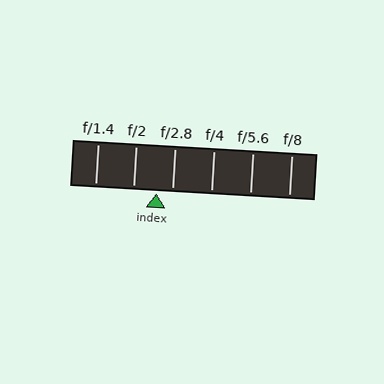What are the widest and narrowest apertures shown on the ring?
The widest aperture shown is f/1.4 and the narrowest is f/8.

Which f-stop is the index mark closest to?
The index mark is closest to f/2.8.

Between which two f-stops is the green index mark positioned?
The index mark is between f/2 and f/2.8.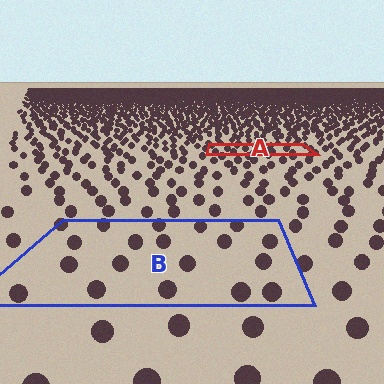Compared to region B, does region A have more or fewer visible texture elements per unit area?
Region A has more texture elements per unit area — they are packed more densely because it is farther away.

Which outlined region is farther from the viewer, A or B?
Region A is farther from the viewer — the texture elements inside it appear smaller and more densely packed.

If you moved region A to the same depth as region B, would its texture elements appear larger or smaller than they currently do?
They would appear larger. At a closer depth, the same texture elements are projected at a bigger on-screen size.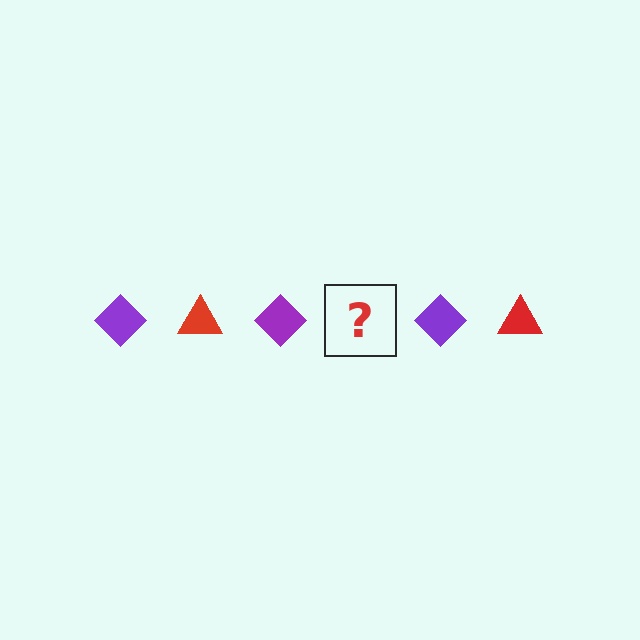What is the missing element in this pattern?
The missing element is a red triangle.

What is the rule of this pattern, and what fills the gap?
The rule is that the pattern alternates between purple diamond and red triangle. The gap should be filled with a red triangle.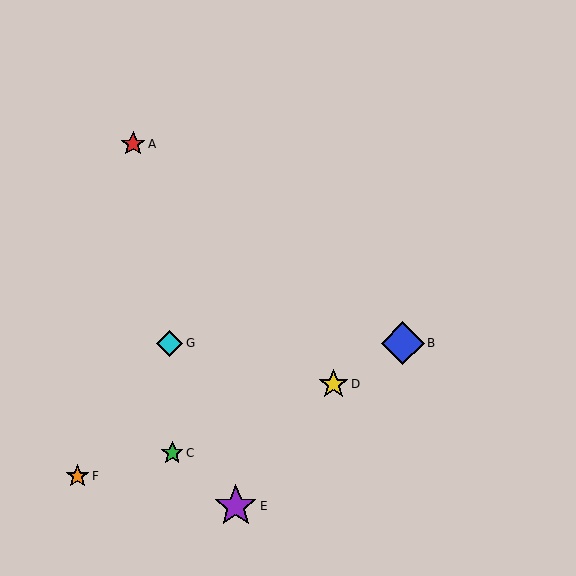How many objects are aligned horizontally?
2 objects (B, G) are aligned horizontally.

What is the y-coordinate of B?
Object B is at y≈343.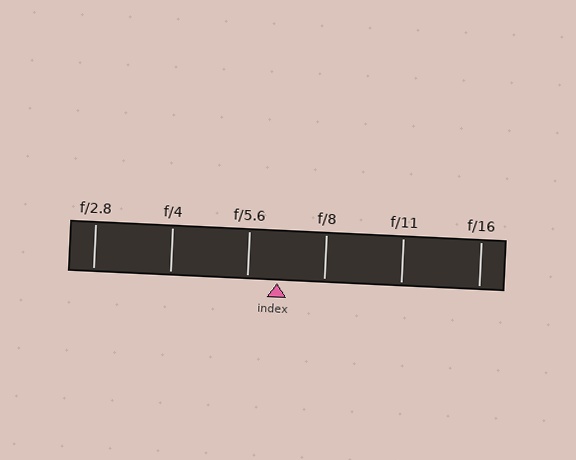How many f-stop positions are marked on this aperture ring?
There are 6 f-stop positions marked.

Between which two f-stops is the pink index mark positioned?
The index mark is between f/5.6 and f/8.